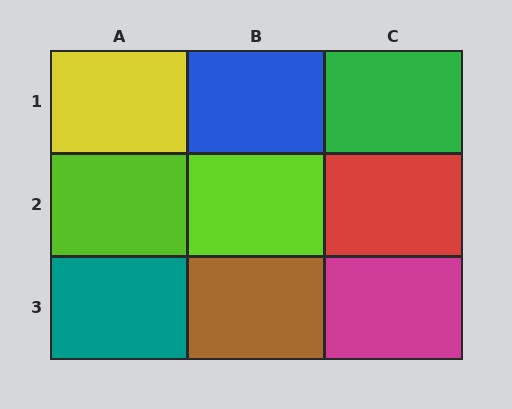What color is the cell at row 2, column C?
Red.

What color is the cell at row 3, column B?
Brown.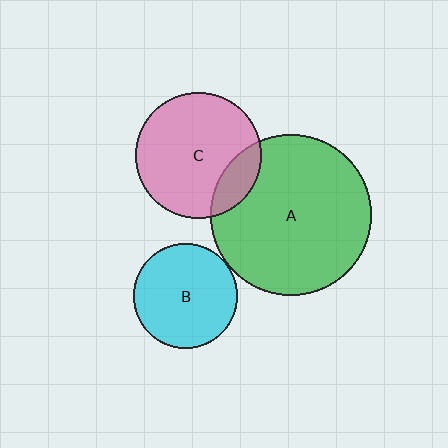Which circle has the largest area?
Circle A (green).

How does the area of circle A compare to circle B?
Approximately 2.4 times.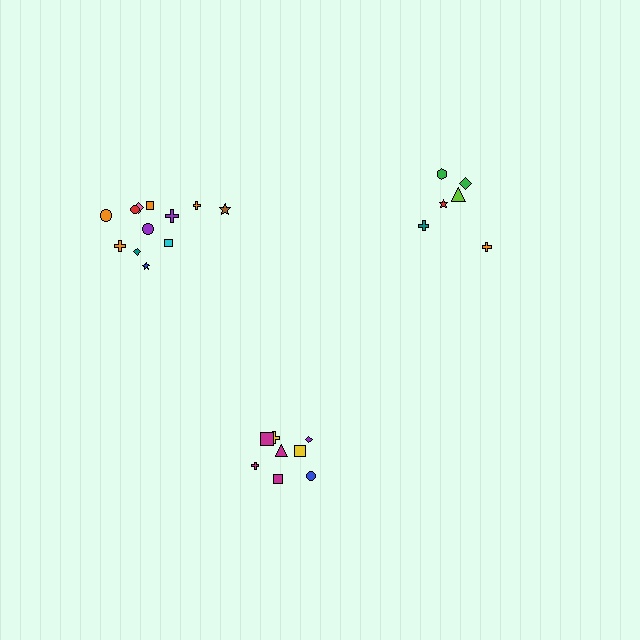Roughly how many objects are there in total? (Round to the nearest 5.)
Roughly 25 objects in total.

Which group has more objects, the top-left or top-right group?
The top-left group.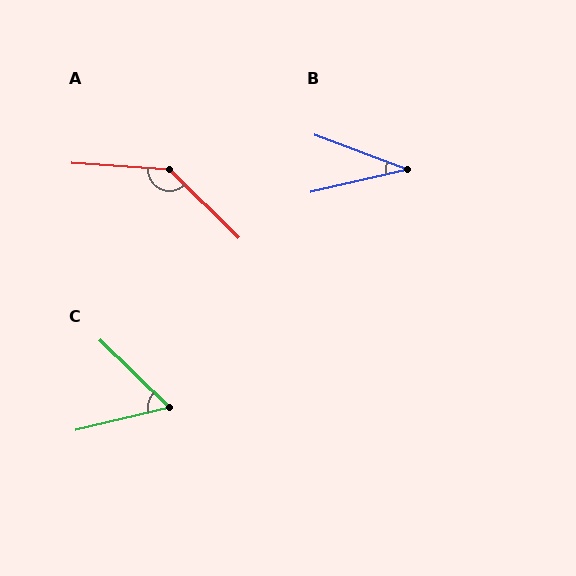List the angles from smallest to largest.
B (34°), C (58°), A (139°).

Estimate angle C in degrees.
Approximately 58 degrees.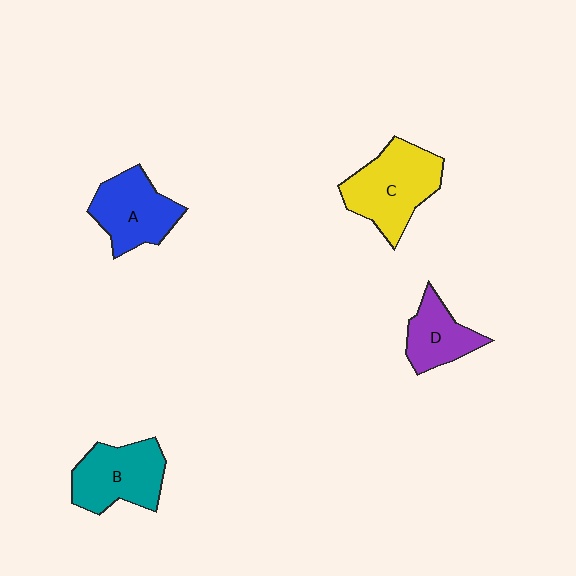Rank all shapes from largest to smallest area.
From largest to smallest: C (yellow), B (teal), A (blue), D (purple).